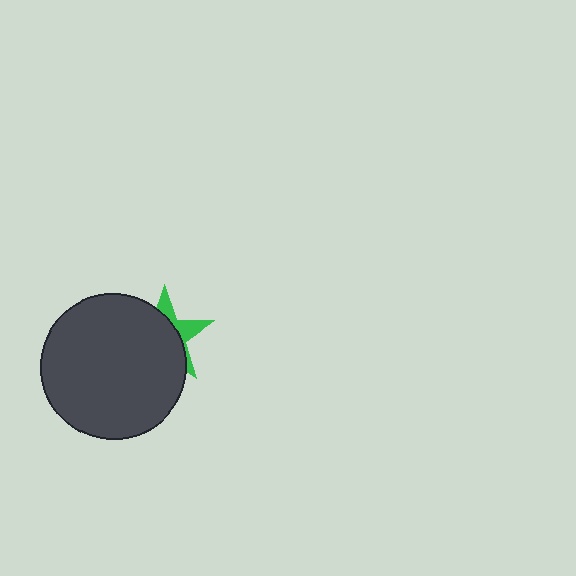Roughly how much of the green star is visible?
A small part of it is visible (roughly 31%).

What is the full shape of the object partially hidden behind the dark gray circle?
The partially hidden object is a green star.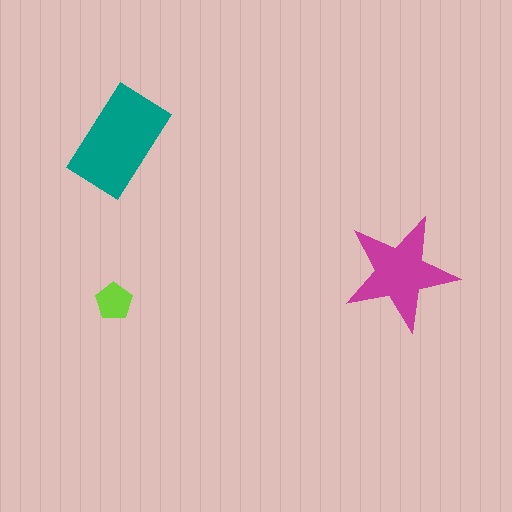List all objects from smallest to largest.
The lime pentagon, the magenta star, the teal rectangle.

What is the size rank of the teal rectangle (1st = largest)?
1st.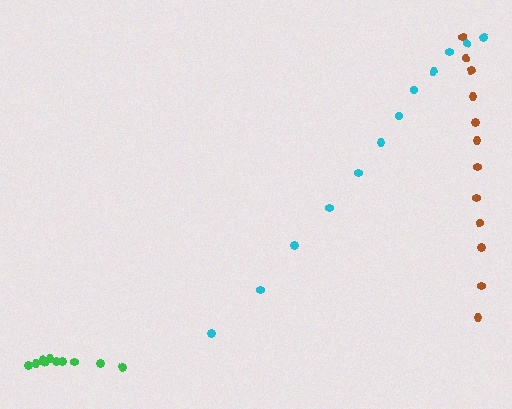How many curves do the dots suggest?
There are 3 distinct paths.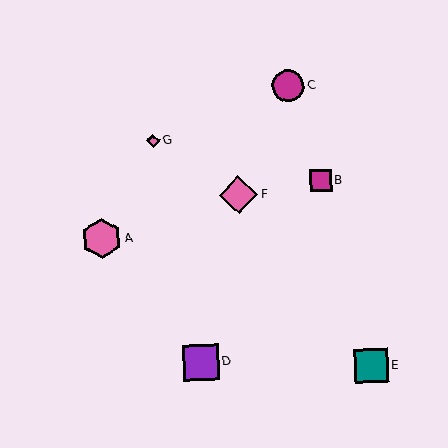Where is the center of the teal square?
The center of the teal square is at (371, 366).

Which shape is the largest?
The pink hexagon (labeled A) is the largest.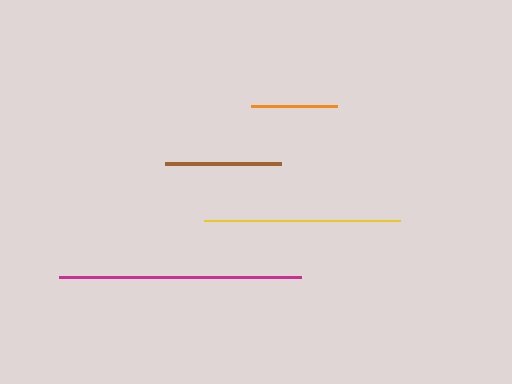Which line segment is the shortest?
The orange line is the shortest at approximately 86 pixels.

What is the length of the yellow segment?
The yellow segment is approximately 196 pixels long.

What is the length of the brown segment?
The brown segment is approximately 116 pixels long.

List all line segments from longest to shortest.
From longest to shortest: magenta, yellow, brown, orange.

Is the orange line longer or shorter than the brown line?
The brown line is longer than the orange line.